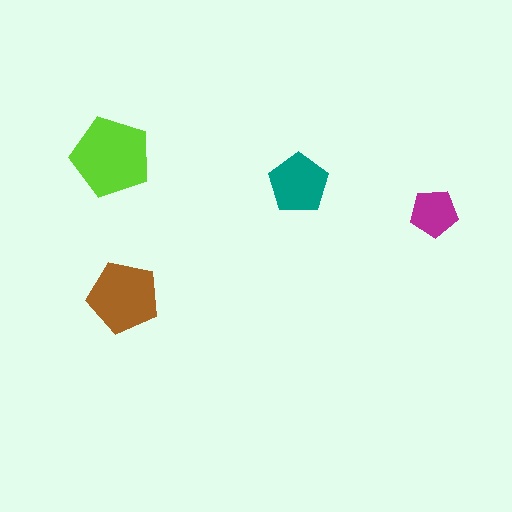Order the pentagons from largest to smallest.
the lime one, the brown one, the teal one, the magenta one.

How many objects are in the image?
There are 4 objects in the image.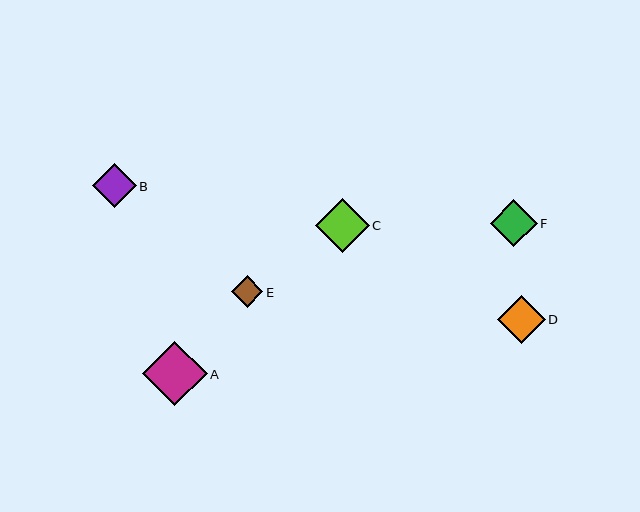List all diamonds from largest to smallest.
From largest to smallest: A, C, D, F, B, E.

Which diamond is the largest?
Diamond A is the largest with a size of approximately 65 pixels.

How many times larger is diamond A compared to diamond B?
Diamond A is approximately 1.5 times the size of diamond B.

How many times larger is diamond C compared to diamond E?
Diamond C is approximately 1.7 times the size of diamond E.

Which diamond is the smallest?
Diamond E is the smallest with a size of approximately 31 pixels.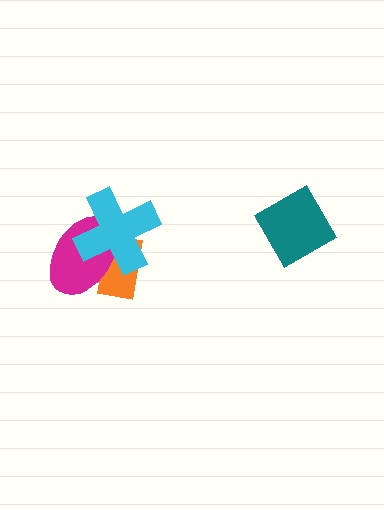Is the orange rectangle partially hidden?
Yes, it is partially covered by another shape.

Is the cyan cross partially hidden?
No, no other shape covers it.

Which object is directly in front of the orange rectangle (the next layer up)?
The magenta ellipse is directly in front of the orange rectangle.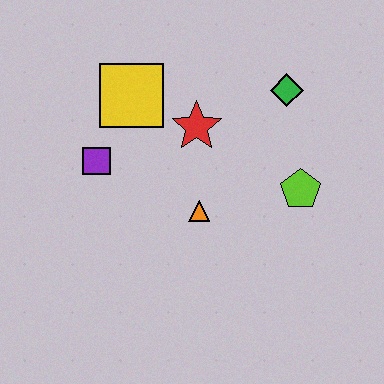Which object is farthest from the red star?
The lime pentagon is farthest from the red star.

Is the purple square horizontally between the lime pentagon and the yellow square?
No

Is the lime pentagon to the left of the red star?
No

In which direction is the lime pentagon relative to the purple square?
The lime pentagon is to the right of the purple square.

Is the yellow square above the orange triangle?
Yes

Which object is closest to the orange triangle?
The red star is closest to the orange triangle.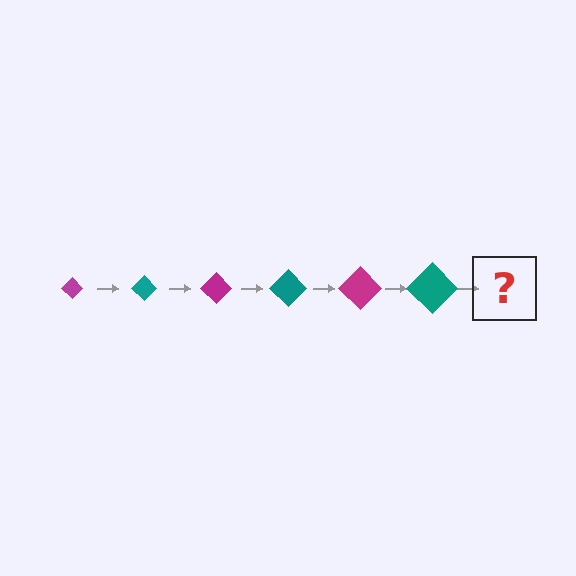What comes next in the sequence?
The next element should be a magenta diamond, larger than the previous one.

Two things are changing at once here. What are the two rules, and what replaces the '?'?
The two rules are that the diamond grows larger each step and the color cycles through magenta and teal. The '?' should be a magenta diamond, larger than the previous one.